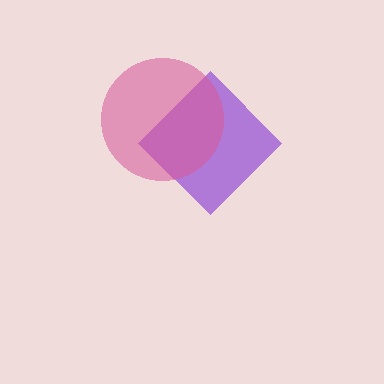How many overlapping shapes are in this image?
There are 2 overlapping shapes in the image.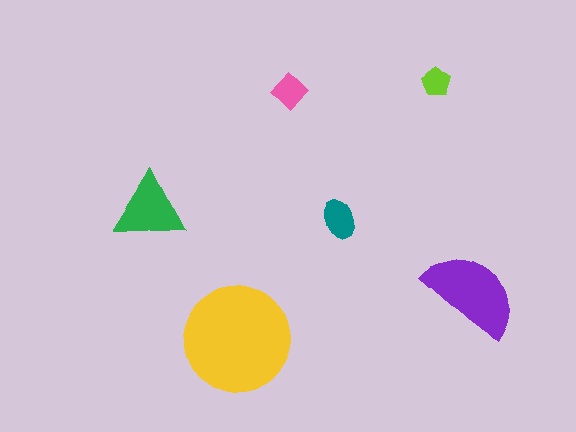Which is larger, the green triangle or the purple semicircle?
The purple semicircle.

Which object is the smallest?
The lime pentagon.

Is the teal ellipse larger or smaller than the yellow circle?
Smaller.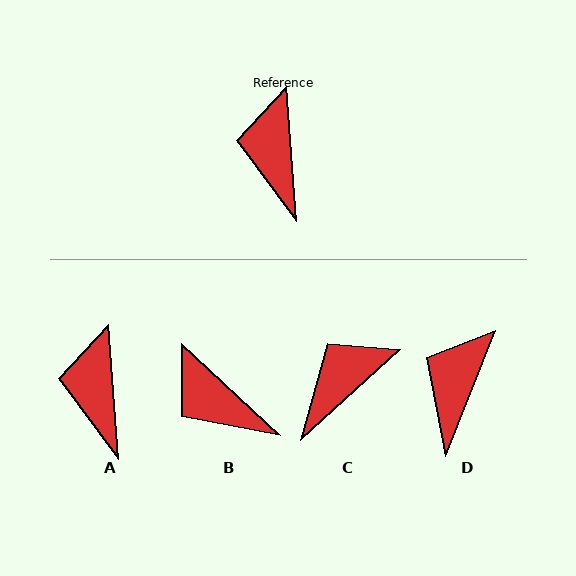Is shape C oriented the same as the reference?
No, it is off by about 52 degrees.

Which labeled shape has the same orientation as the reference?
A.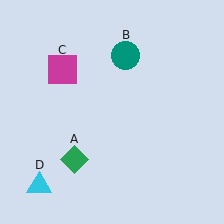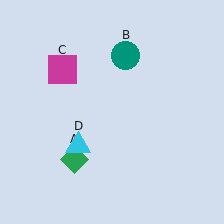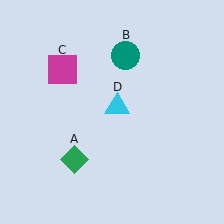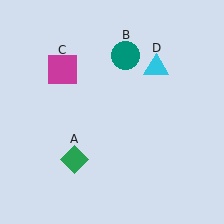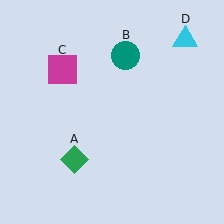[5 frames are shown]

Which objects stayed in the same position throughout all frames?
Green diamond (object A) and teal circle (object B) and magenta square (object C) remained stationary.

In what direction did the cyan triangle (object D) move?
The cyan triangle (object D) moved up and to the right.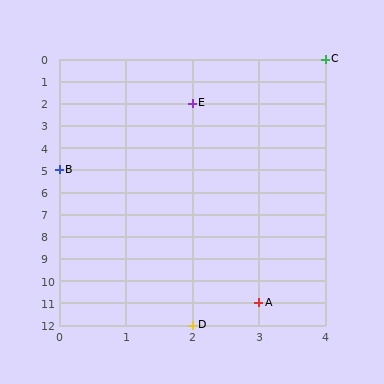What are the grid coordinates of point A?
Point A is at grid coordinates (3, 11).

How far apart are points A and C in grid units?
Points A and C are 1 column and 11 rows apart (about 11.0 grid units diagonally).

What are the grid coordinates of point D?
Point D is at grid coordinates (2, 12).